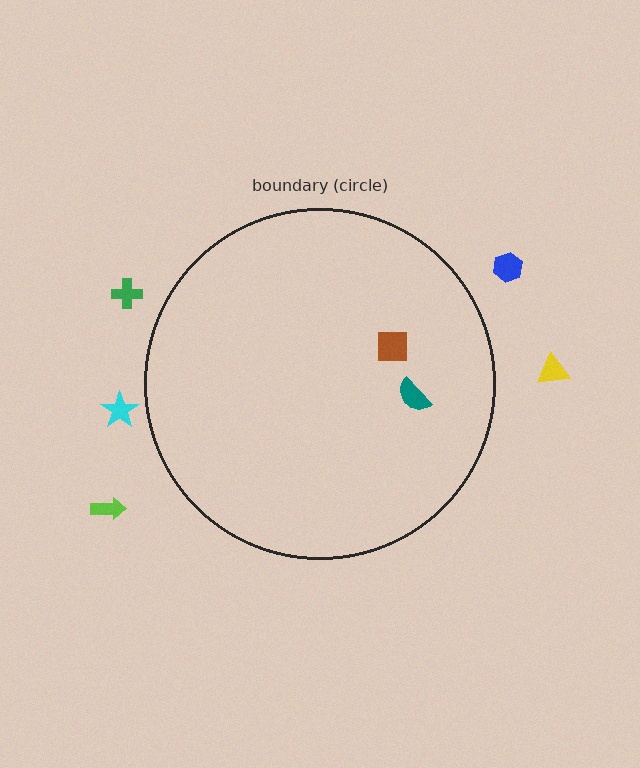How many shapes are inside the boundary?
2 inside, 5 outside.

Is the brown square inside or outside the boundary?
Inside.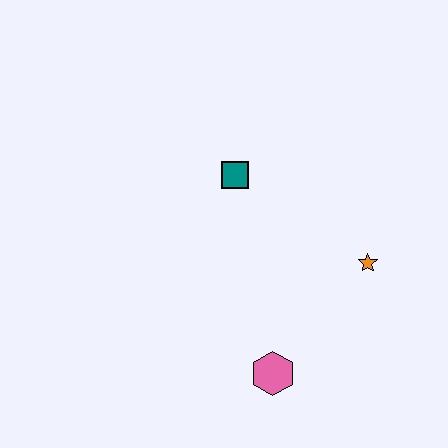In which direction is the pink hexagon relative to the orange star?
The pink hexagon is below the orange star.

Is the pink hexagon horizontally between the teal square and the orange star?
Yes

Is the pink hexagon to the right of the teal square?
Yes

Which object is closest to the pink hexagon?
The orange star is closest to the pink hexagon.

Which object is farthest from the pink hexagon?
The teal square is farthest from the pink hexagon.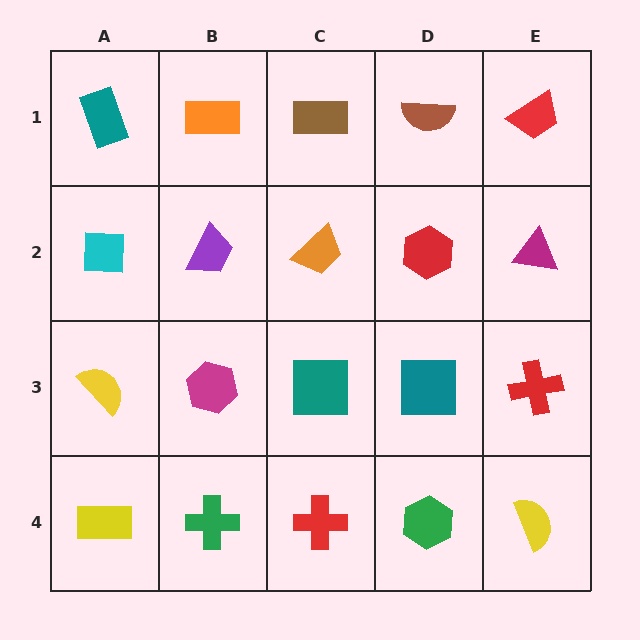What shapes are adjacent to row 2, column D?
A brown semicircle (row 1, column D), a teal square (row 3, column D), an orange trapezoid (row 2, column C), a magenta triangle (row 2, column E).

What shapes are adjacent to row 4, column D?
A teal square (row 3, column D), a red cross (row 4, column C), a yellow semicircle (row 4, column E).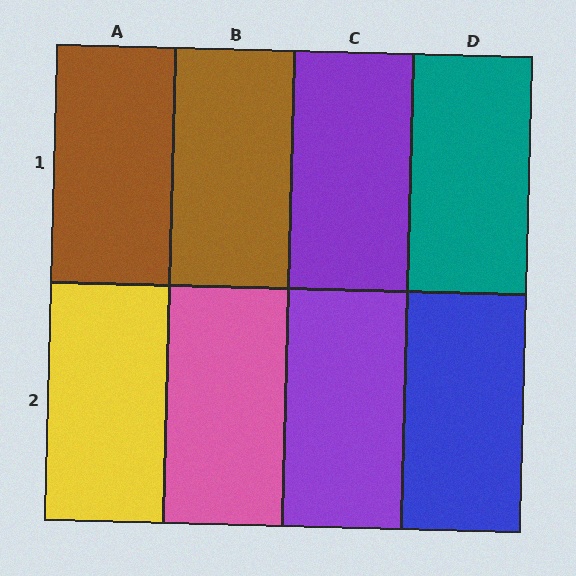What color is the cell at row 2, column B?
Pink.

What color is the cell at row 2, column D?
Blue.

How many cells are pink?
1 cell is pink.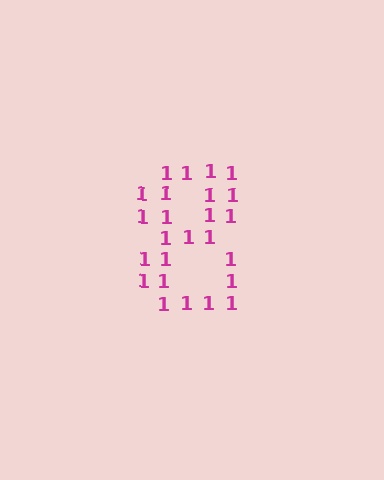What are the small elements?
The small elements are digit 1's.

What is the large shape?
The large shape is the digit 8.